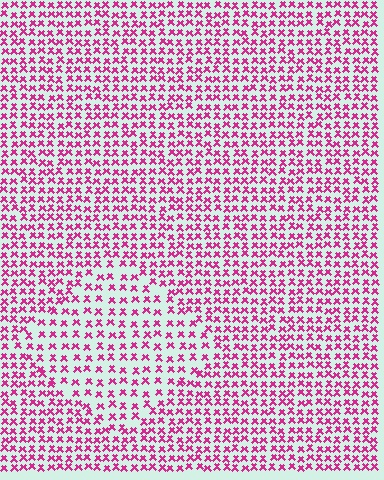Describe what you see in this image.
The image contains small magenta elements arranged at two different densities. A diamond-shaped region is visible where the elements are less densely packed than the surrounding area.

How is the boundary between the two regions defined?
The boundary is defined by a change in element density (approximately 1.6x ratio). All elements are the same color, size, and shape.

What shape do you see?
I see a diamond.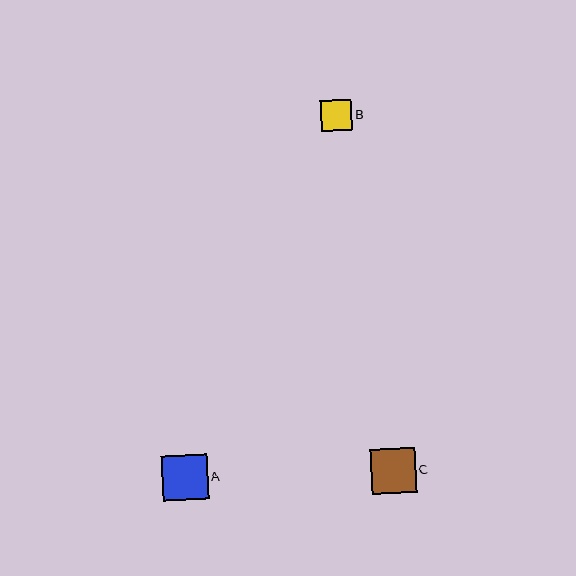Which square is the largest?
Square A is the largest with a size of approximately 45 pixels.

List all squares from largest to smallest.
From largest to smallest: A, C, B.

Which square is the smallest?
Square B is the smallest with a size of approximately 31 pixels.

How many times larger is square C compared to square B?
Square C is approximately 1.5 times the size of square B.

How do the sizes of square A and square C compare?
Square A and square C are approximately the same size.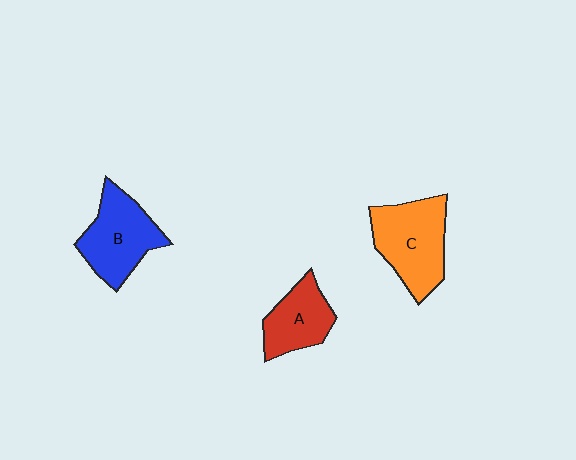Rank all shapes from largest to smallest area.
From largest to smallest: C (orange), B (blue), A (red).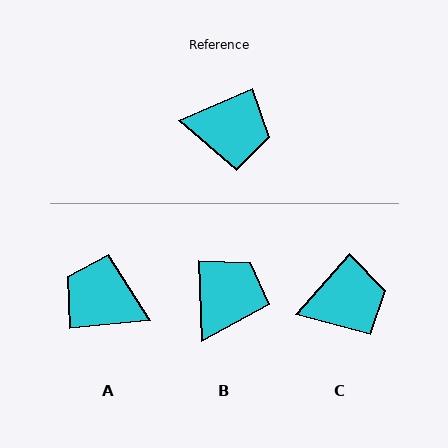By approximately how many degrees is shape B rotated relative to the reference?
Approximately 69 degrees counter-clockwise.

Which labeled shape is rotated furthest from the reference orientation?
A, about 163 degrees away.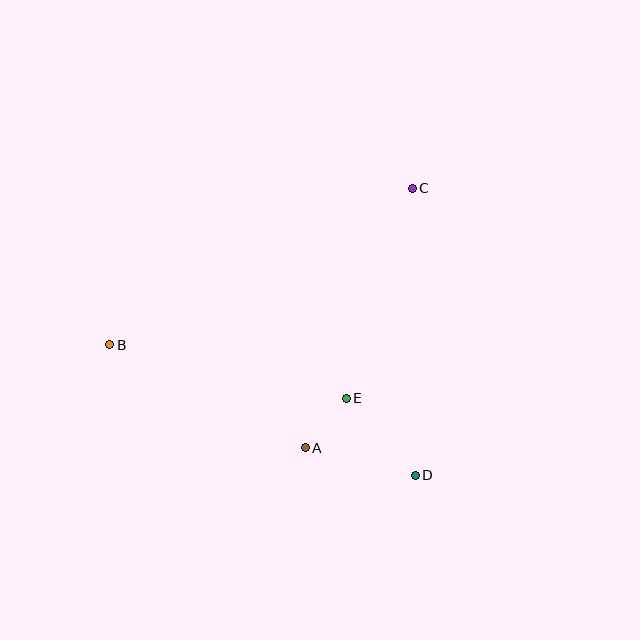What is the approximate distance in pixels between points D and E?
The distance between D and E is approximately 104 pixels.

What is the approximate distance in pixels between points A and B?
The distance between A and B is approximately 221 pixels.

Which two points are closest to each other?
Points A and E are closest to each other.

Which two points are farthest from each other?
Points B and C are farthest from each other.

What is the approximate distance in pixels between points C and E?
The distance between C and E is approximately 220 pixels.